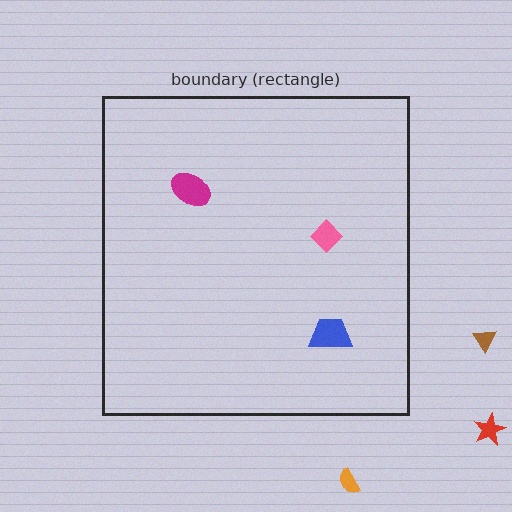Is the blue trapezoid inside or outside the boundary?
Inside.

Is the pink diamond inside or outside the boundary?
Inside.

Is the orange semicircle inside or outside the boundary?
Outside.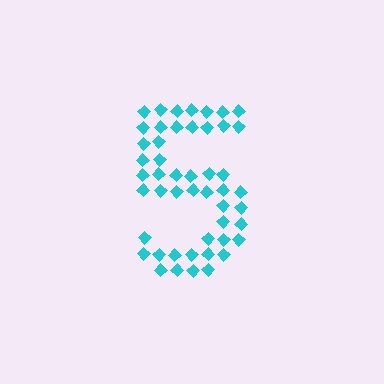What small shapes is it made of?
It is made of small diamonds.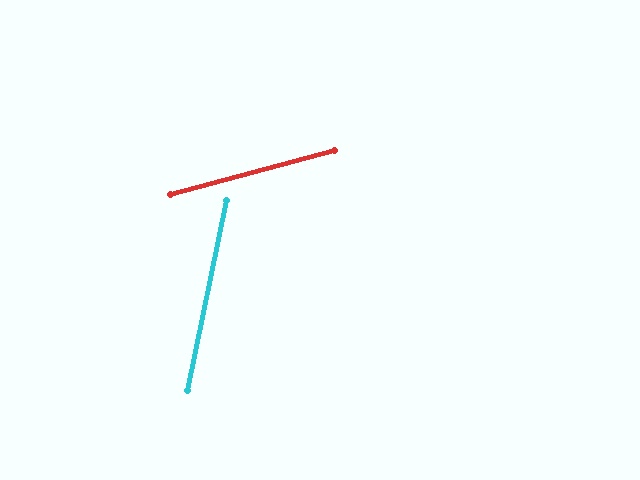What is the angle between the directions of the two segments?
Approximately 64 degrees.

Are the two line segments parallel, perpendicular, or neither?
Neither parallel nor perpendicular — they differ by about 64°.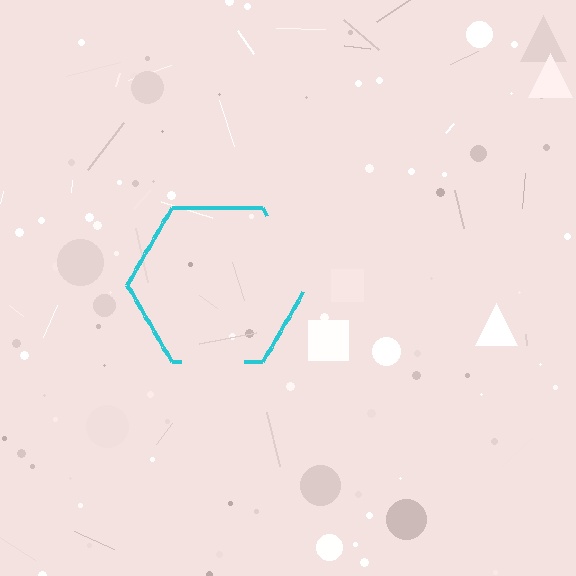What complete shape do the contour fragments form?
The contour fragments form a hexagon.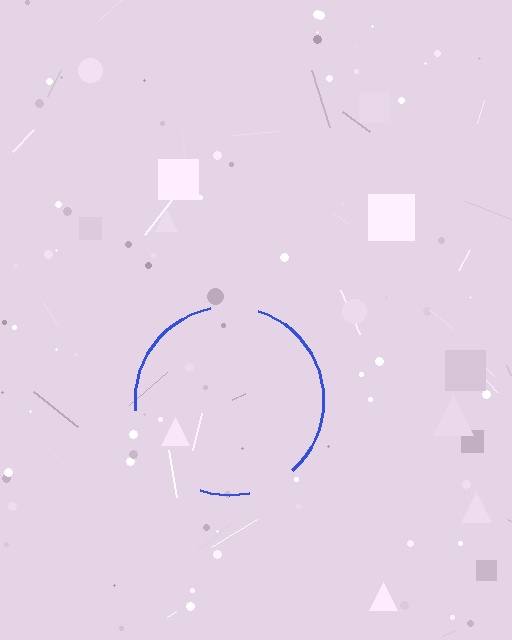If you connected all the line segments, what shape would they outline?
They would outline a circle.